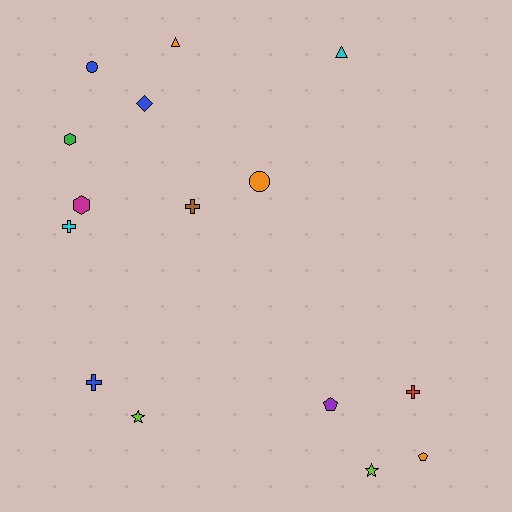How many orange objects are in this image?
There are 3 orange objects.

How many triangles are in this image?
There are 2 triangles.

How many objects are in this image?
There are 15 objects.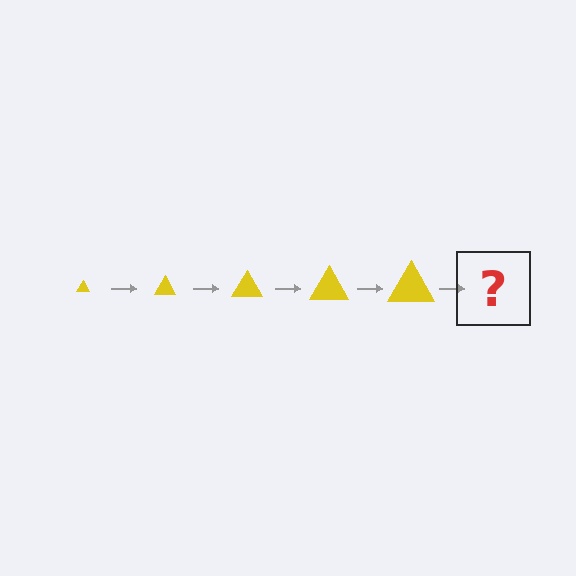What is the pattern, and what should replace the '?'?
The pattern is that the triangle gets progressively larger each step. The '?' should be a yellow triangle, larger than the previous one.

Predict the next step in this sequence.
The next step is a yellow triangle, larger than the previous one.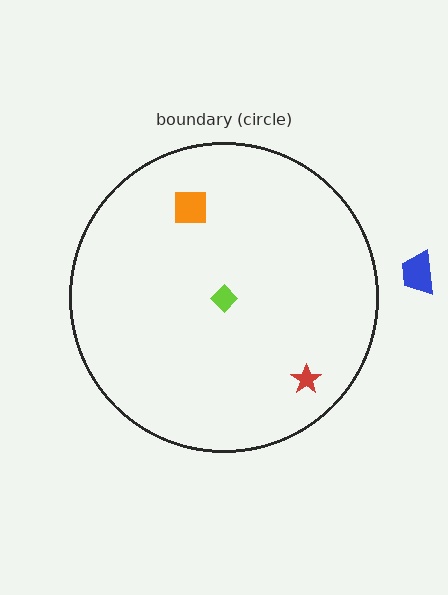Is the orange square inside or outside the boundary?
Inside.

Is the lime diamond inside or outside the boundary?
Inside.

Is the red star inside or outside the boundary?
Inside.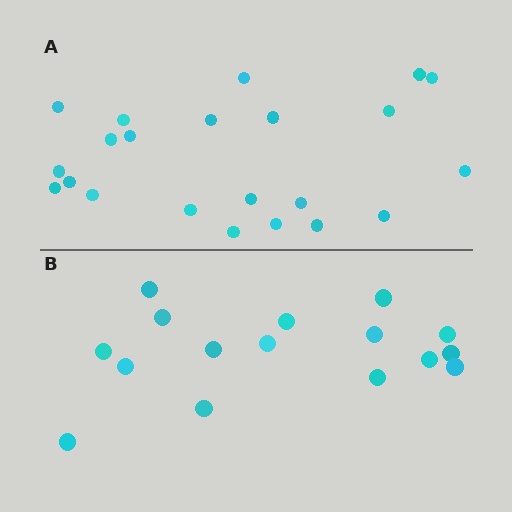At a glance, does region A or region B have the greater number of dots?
Region A (the top region) has more dots.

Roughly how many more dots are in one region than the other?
Region A has about 6 more dots than region B.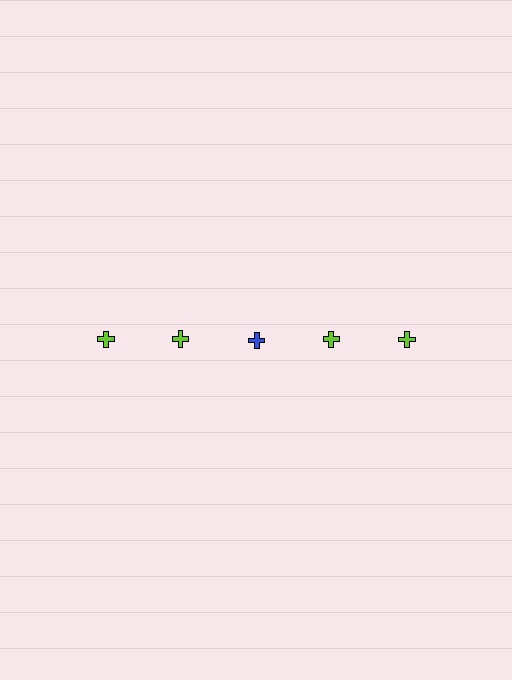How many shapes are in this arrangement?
There are 5 shapes arranged in a grid pattern.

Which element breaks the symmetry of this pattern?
The blue cross in the top row, center column breaks the symmetry. All other shapes are lime crosses.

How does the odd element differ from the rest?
It has a different color: blue instead of lime.